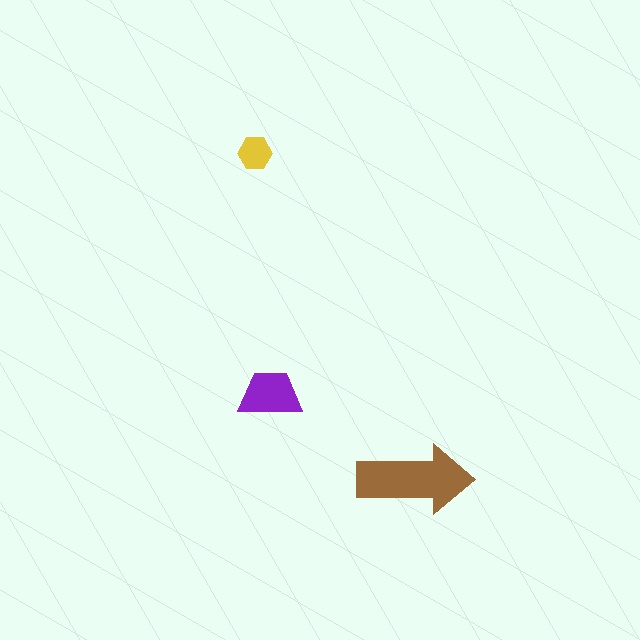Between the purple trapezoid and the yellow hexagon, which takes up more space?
The purple trapezoid.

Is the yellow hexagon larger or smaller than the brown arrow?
Smaller.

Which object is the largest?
The brown arrow.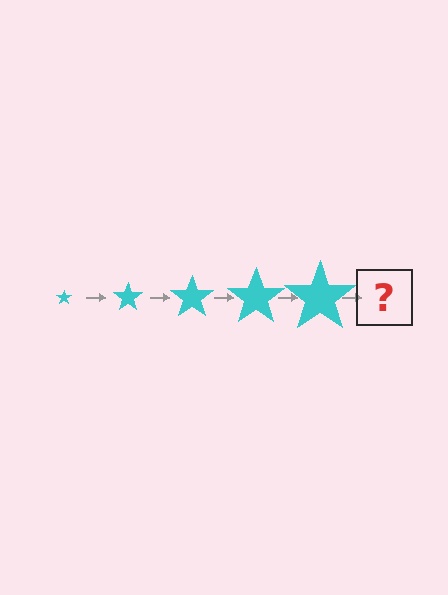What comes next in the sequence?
The next element should be a cyan star, larger than the previous one.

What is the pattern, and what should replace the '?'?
The pattern is that the star gets progressively larger each step. The '?' should be a cyan star, larger than the previous one.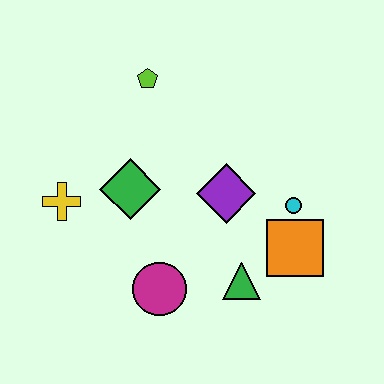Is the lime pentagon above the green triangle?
Yes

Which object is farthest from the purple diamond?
The yellow cross is farthest from the purple diamond.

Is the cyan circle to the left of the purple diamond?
No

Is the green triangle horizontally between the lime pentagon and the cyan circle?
Yes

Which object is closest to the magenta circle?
The green triangle is closest to the magenta circle.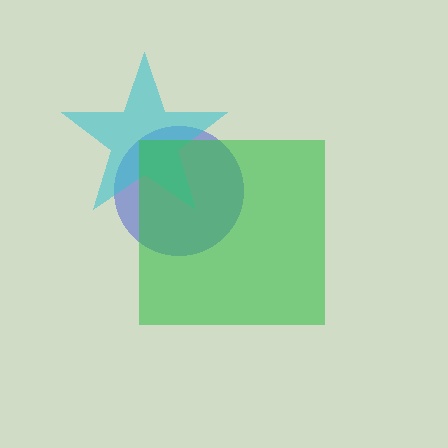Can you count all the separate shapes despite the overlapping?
Yes, there are 3 separate shapes.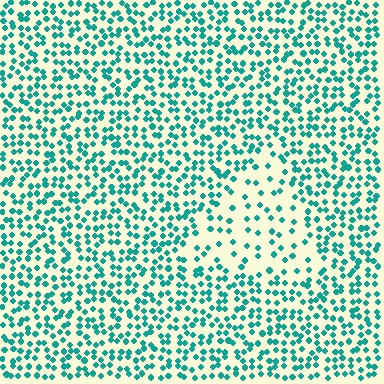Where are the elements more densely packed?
The elements are more densely packed outside the triangle boundary.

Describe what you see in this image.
The image contains small teal elements arranged at two different densities. A triangle-shaped region is visible where the elements are less densely packed than the surrounding area.